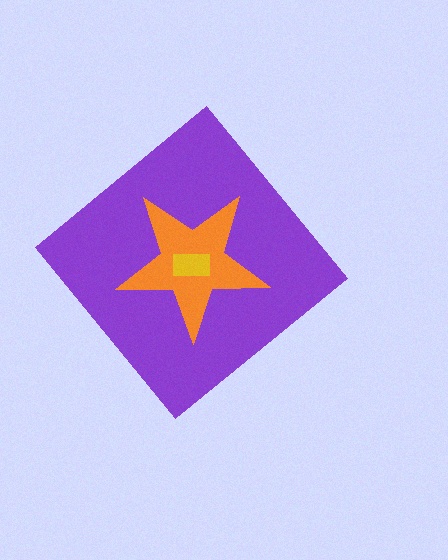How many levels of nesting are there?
3.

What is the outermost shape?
The purple diamond.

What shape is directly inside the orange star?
The yellow rectangle.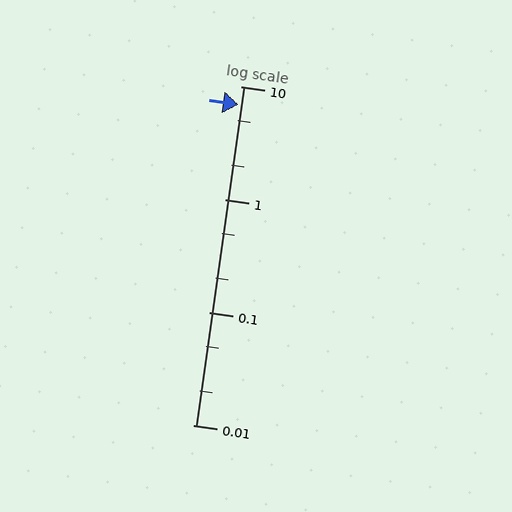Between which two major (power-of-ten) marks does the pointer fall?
The pointer is between 1 and 10.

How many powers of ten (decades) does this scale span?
The scale spans 3 decades, from 0.01 to 10.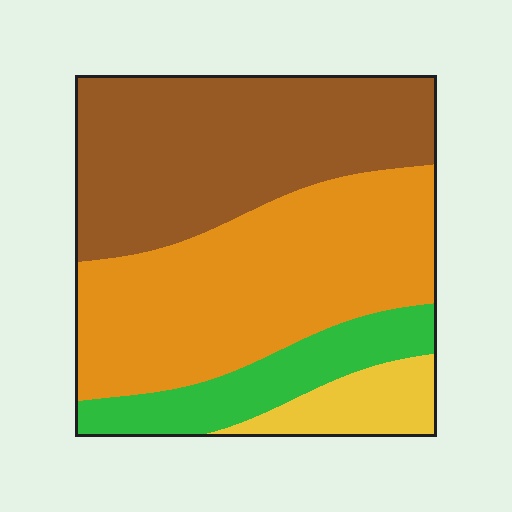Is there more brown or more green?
Brown.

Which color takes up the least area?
Yellow, at roughly 10%.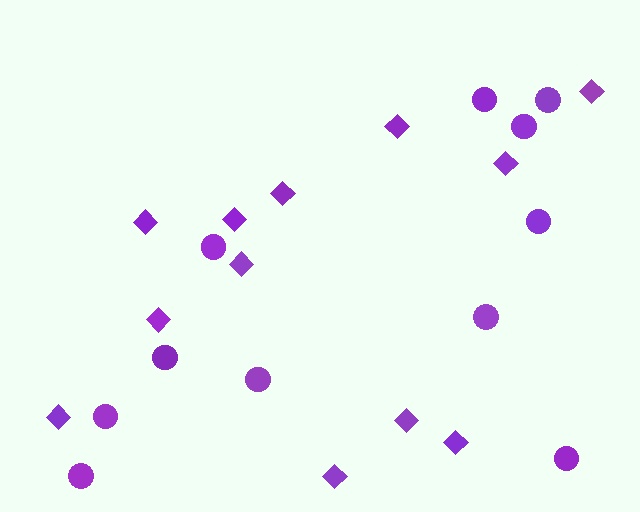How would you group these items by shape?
There are 2 groups: one group of circles (11) and one group of diamonds (12).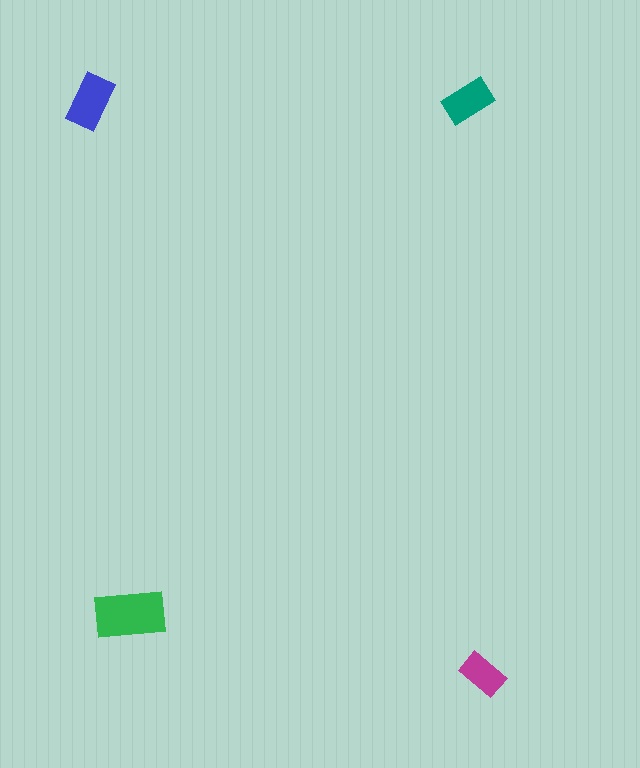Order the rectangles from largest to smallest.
the green one, the blue one, the teal one, the magenta one.